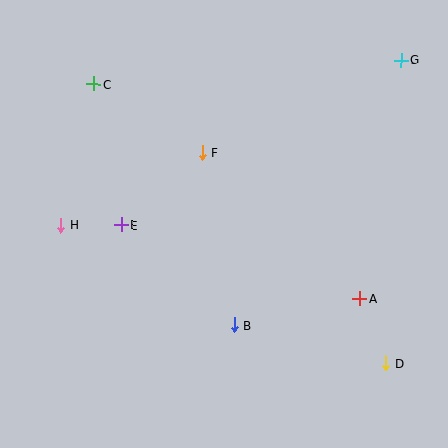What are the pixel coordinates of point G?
Point G is at (401, 60).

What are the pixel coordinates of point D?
Point D is at (386, 363).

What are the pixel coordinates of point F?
Point F is at (202, 153).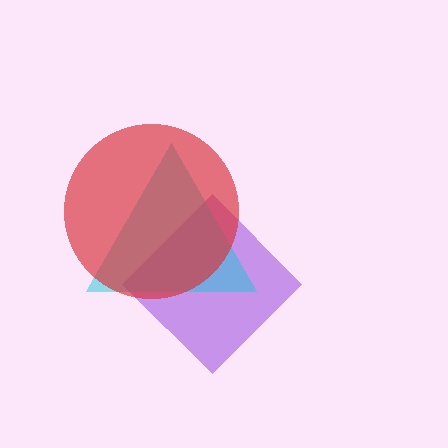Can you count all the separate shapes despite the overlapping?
Yes, there are 3 separate shapes.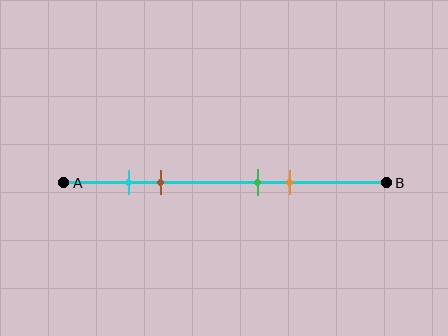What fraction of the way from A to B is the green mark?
The green mark is approximately 60% (0.6) of the way from A to B.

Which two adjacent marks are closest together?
The cyan and brown marks are the closest adjacent pair.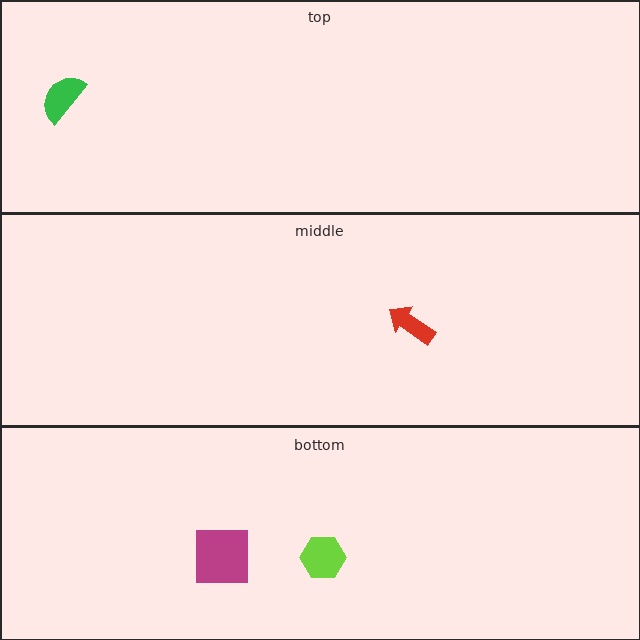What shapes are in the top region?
The green semicircle.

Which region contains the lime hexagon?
The bottom region.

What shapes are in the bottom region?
The magenta square, the lime hexagon.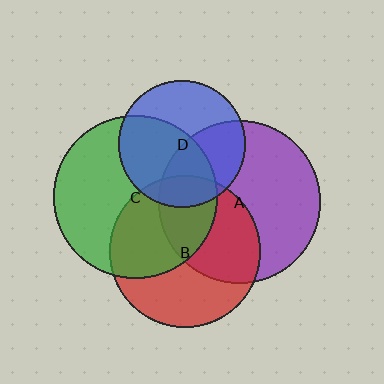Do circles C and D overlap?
Yes.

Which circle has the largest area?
Circle C (green).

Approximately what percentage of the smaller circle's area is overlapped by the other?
Approximately 50%.